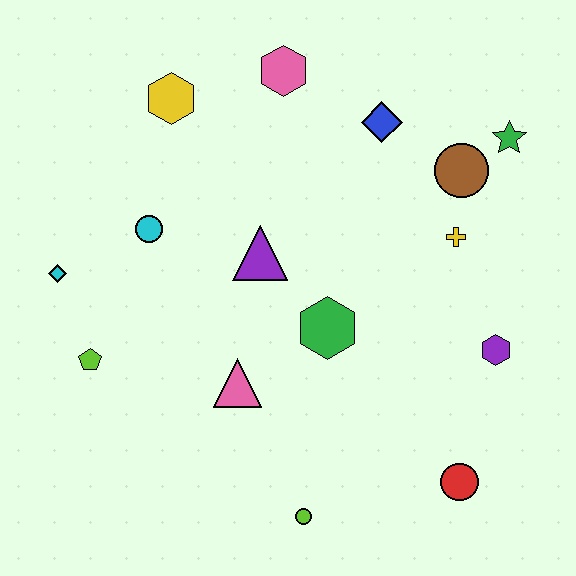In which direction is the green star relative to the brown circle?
The green star is to the right of the brown circle.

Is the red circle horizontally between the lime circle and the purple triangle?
No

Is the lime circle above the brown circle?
No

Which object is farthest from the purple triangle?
The red circle is farthest from the purple triangle.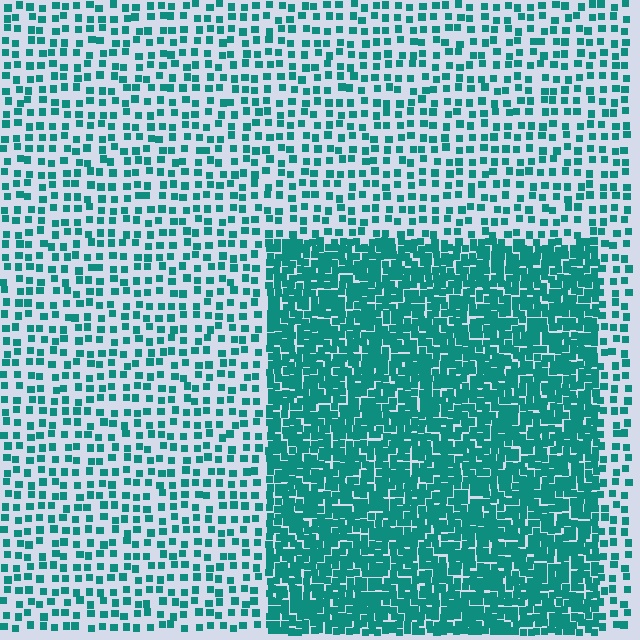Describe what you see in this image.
The image contains small teal elements arranged at two different densities. A rectangle-shaped region is visible where the elements are more densely packed than the surrounding area.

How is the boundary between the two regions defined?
The boundary is defined by a change in element density (approximately 2.7x ratio). All elements are the same color, size, and shape.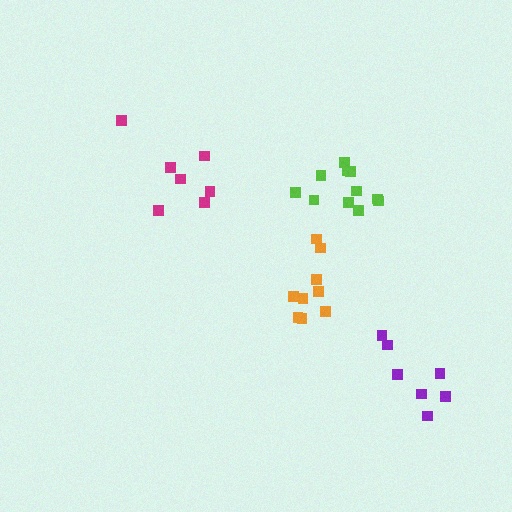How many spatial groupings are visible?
There are 4 spatial groupings.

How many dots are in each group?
Group 1: 7 dots, Group 2: 7 dots, Group 3: 9 dots, Group 4: 11 dots (34 total).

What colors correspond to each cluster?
The clusters are colored: purple, magenta, orange, lime.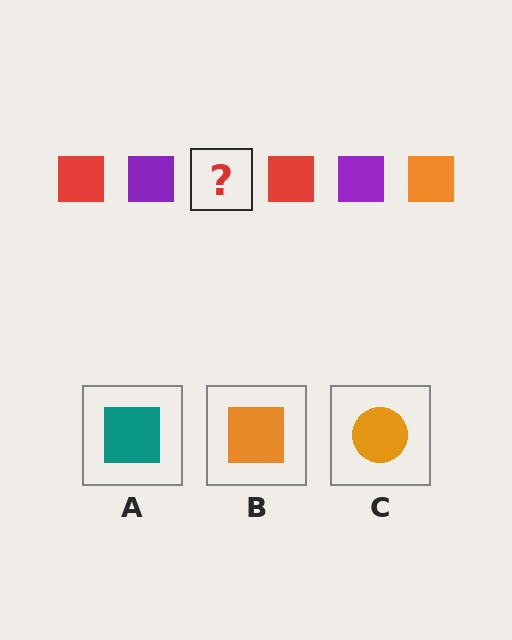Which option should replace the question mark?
Option B.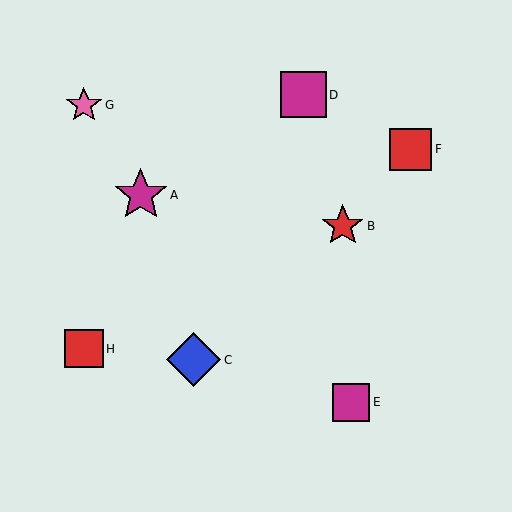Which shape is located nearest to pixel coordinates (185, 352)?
The blue diamond (labeled C) at (193, 360) is nearest to that location.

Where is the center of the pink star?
The center of the pink star is at (84, 105).